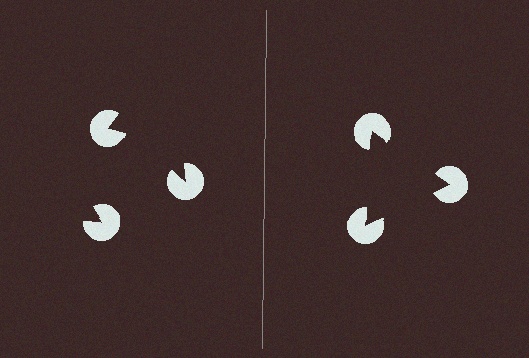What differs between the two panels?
The pac-man discs are positioned identically on both sides; only the wedge orientations differ. On the right they align to a triangle; on the left they are misaligned.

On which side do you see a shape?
An illusory triangle appears on the right side. On the left side the wedge cuts are rotated, so no coherent shape forms.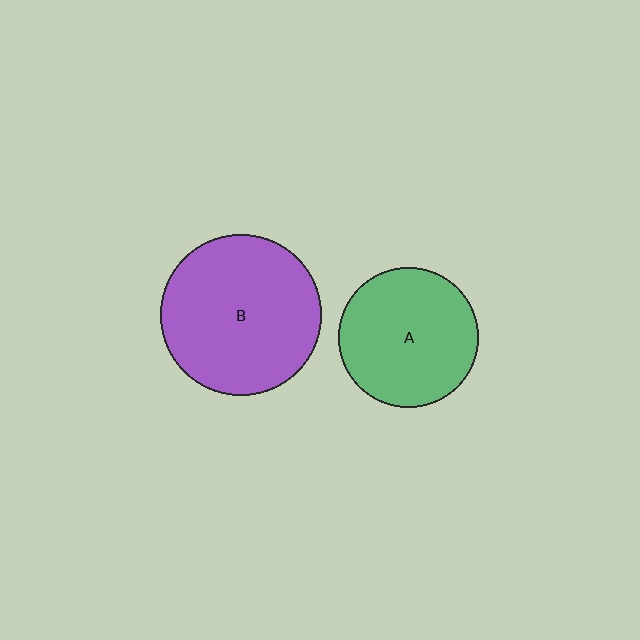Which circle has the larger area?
Circle B (purple).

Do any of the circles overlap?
No, none of the circles overlap.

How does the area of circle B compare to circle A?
Approximately 1.3 times.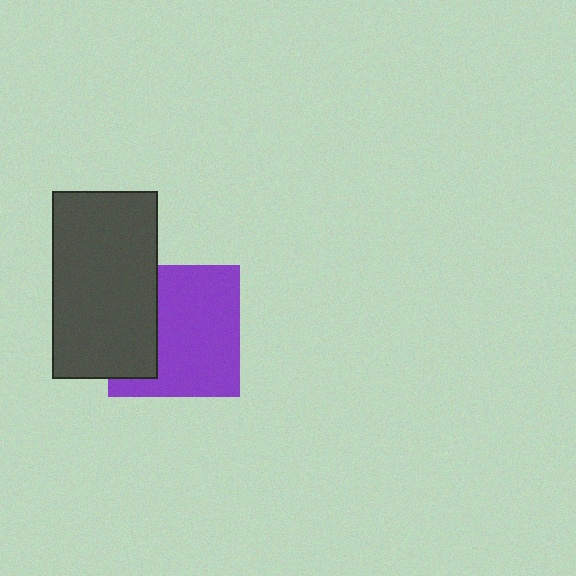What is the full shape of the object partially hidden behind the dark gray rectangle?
The partially hidden object is a purple square.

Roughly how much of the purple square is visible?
Most of it is visible (roughly 67%).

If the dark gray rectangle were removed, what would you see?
You would see the complete purple square.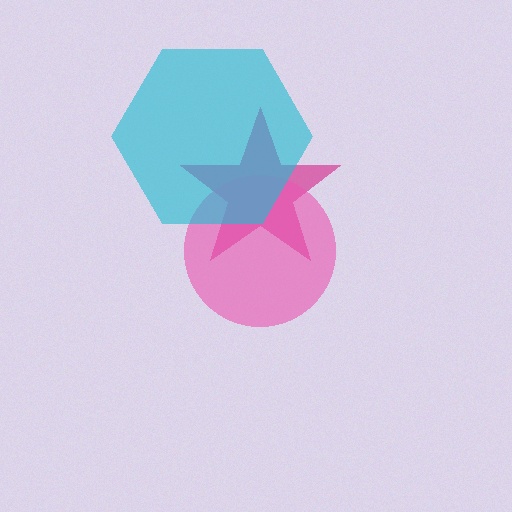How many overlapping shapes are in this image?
There are 3 overlapping shapes in the image.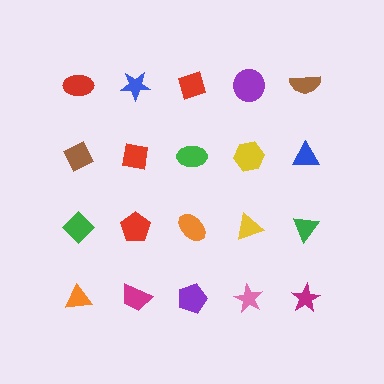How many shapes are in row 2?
5 shapes.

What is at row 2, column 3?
A green ellipse.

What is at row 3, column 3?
An orange ellipse.